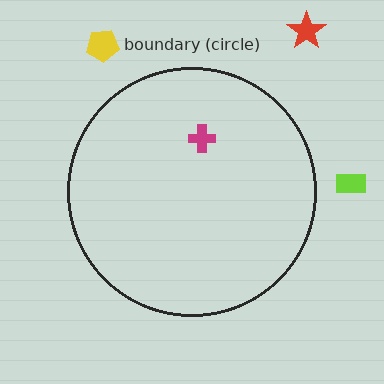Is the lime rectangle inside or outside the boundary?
Outside.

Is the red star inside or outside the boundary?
Outside.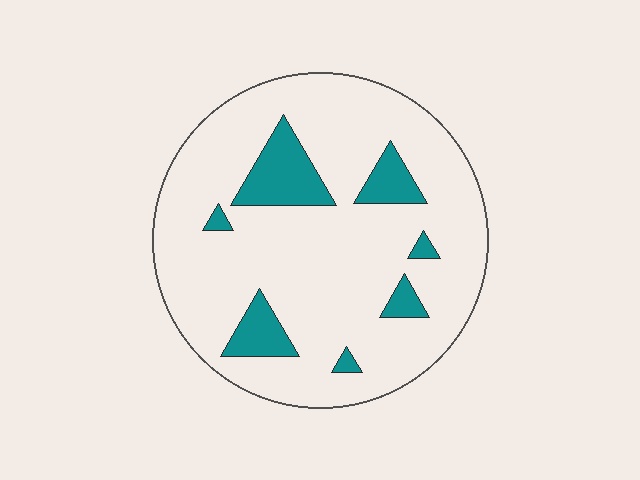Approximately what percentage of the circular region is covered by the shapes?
Approximately 15%.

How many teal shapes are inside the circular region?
7.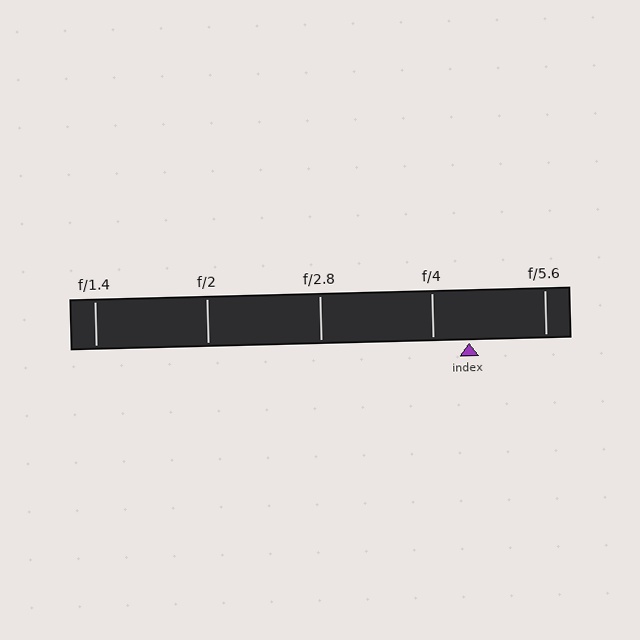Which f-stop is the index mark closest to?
The index mark is closest to f/4.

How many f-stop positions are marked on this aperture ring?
There are 5 f-stop positions marked.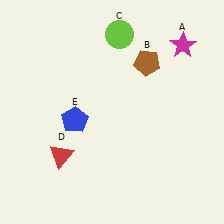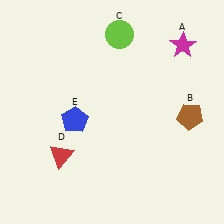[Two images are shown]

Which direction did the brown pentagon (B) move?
The brown pentagon (B) moved down.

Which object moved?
The brown pentagon (B) moved down.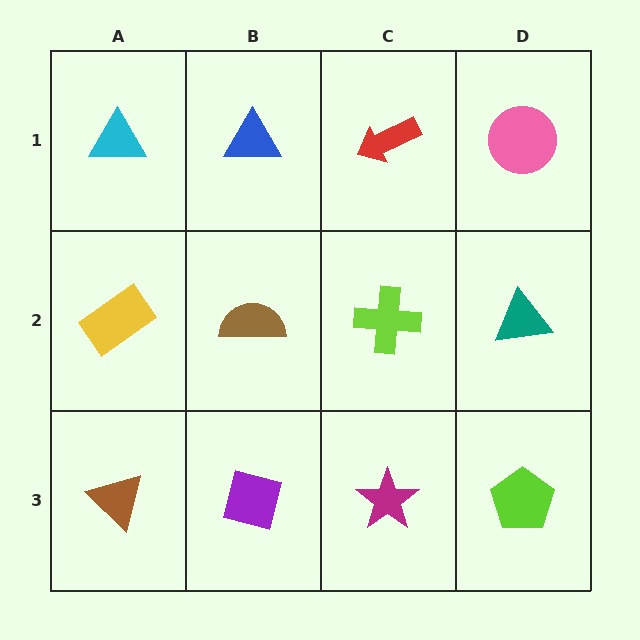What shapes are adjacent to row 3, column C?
A lime cross (row 2, column C), a purple square (row 3, column B), a lime pentagon (row 3, column D).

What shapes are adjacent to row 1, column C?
A lime cross (row 2, column C), a blue triangle (row 1, column B), a pink circle (row 1, column D).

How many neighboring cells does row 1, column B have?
3.